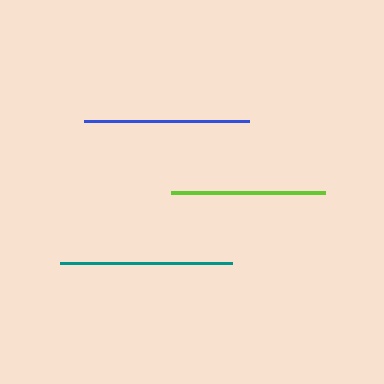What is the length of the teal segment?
The teal segment is approximately 172 pixels long.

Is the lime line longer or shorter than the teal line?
The teal line is longer than the lime line.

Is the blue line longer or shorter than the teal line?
The teal line is longer than the blue line.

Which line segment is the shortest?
The lime line is the shortest at approximately 153 pixels.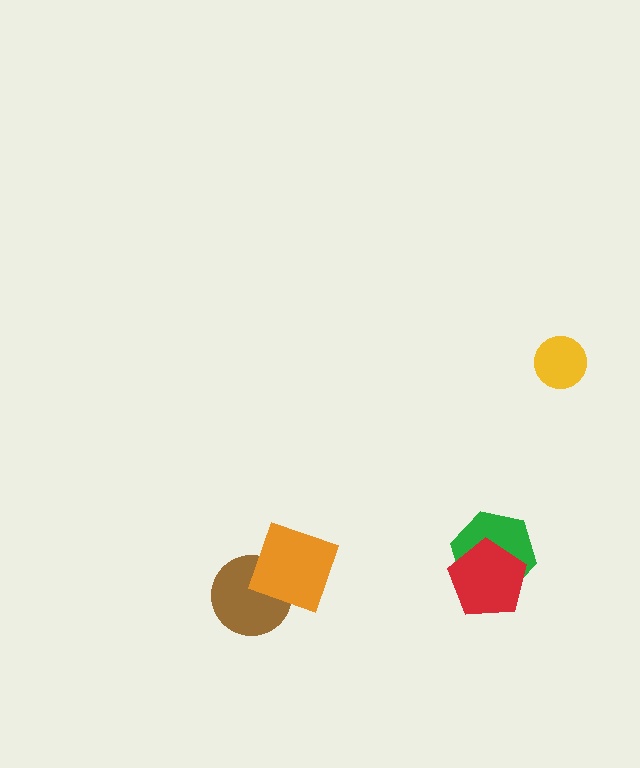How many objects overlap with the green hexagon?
1 object overlaps with the green hexagon.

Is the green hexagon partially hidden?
Yes, it is partially covered by another shape.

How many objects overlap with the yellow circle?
0 objects overlap with the yellow circle.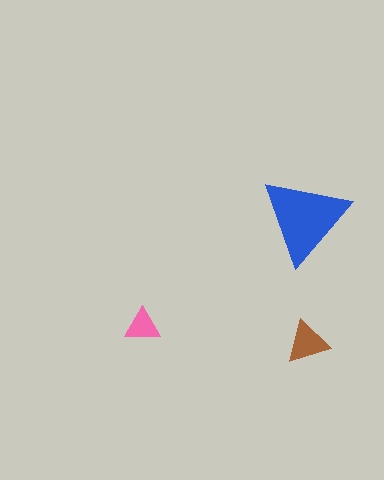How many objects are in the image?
There are 3 objects in the image.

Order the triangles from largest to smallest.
the blue one, the brown one, the pink one.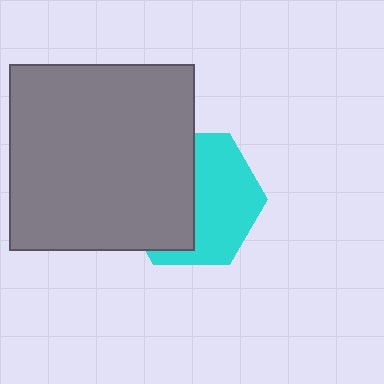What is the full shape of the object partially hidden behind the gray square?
The partially hidden object is a cyan hexagon.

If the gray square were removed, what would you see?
You would see the complete cyan hexagon.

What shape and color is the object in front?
The object in front is a gray square.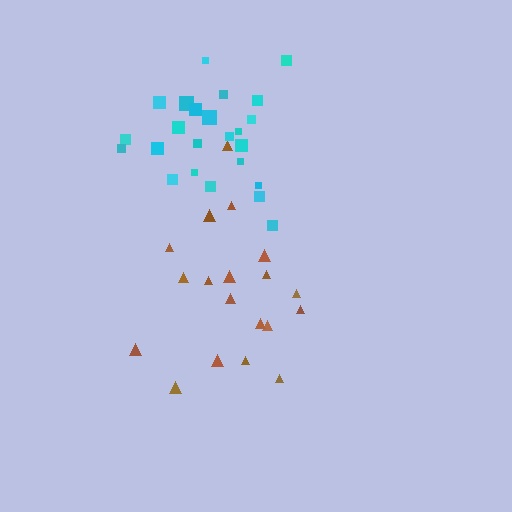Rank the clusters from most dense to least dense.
cyan, brown.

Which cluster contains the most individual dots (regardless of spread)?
Cyan (24).